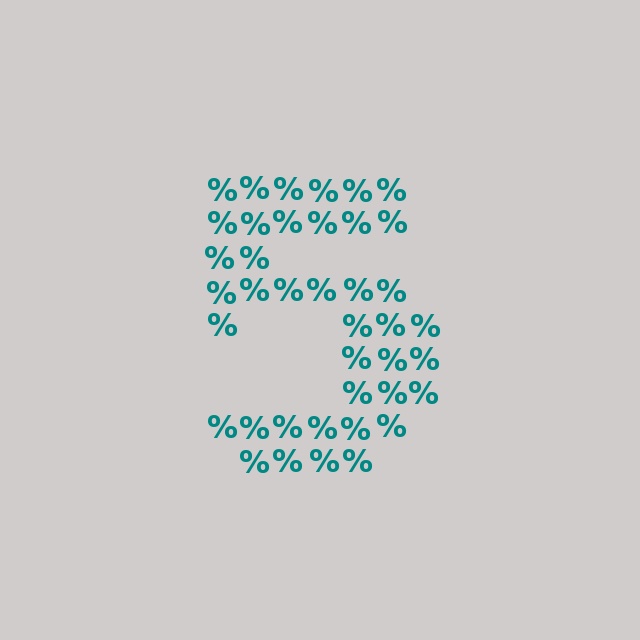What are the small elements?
The small elements are percent signs.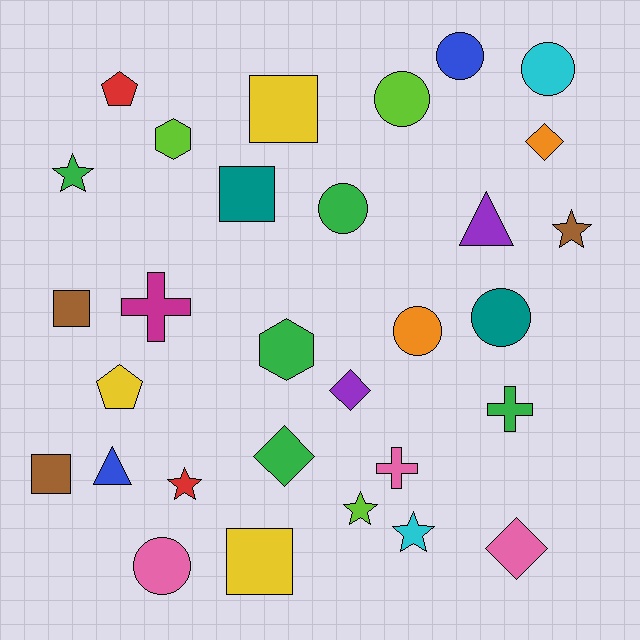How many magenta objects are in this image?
There is 1 magenta object.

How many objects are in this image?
There are 30 objects.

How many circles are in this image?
There are 7 circles.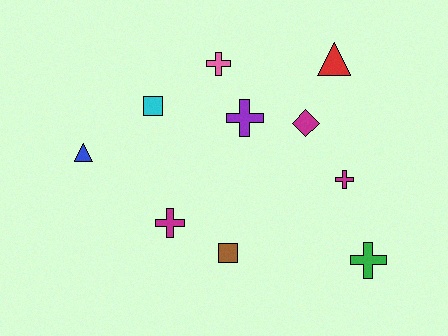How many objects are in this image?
There are 10 objects.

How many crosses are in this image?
There are 5 crosses.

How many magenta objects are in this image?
There are 3 magenta objects.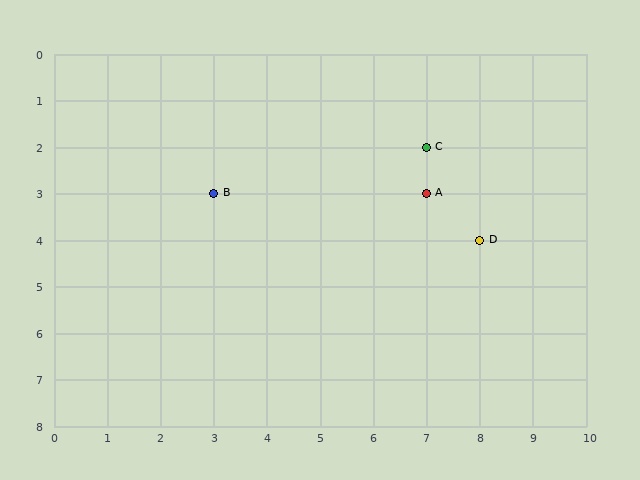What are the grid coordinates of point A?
Point A is at grid coordinates (7, 3).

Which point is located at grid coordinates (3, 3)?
Point B is at (3, 3).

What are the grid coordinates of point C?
Point C is at grid coordinates (7, 2).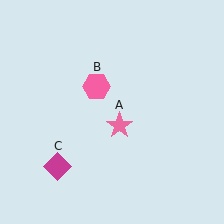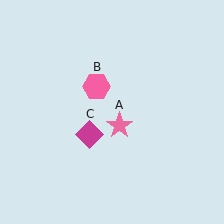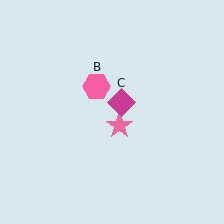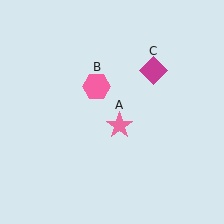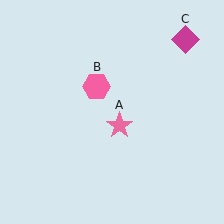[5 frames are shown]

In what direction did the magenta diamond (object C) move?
The magenta diamond (object C) moved up and to the right.